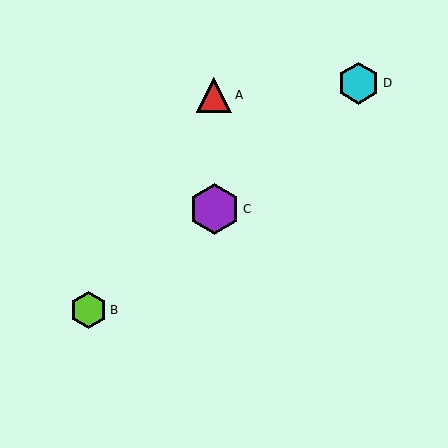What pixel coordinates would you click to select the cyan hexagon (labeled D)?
Click at (359, 83) to select the cyan hexagon D.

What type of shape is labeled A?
Shape A is a red triangle.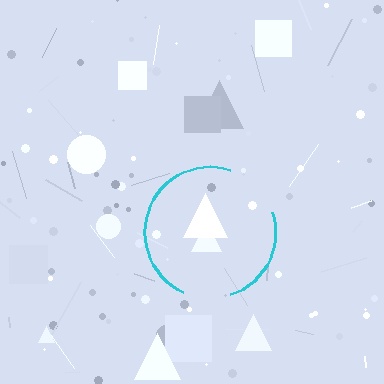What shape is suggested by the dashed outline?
The dashed outline suggests a circle.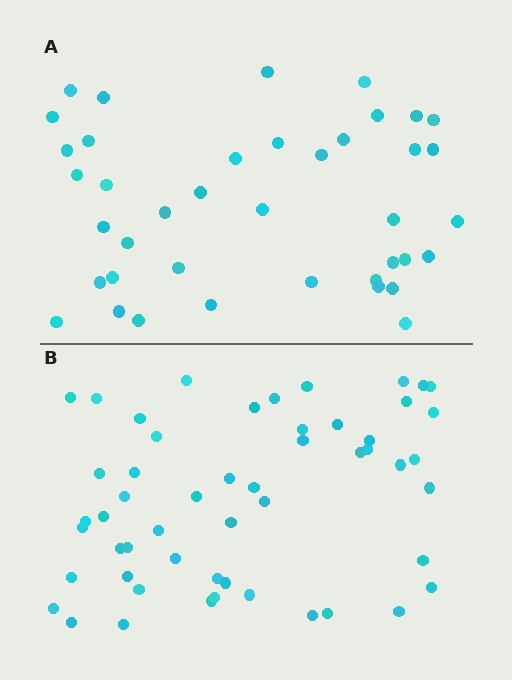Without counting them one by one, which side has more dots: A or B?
Region B (the bottom region) has more dots.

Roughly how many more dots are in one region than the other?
Region B has approximately 15 more dots than region A.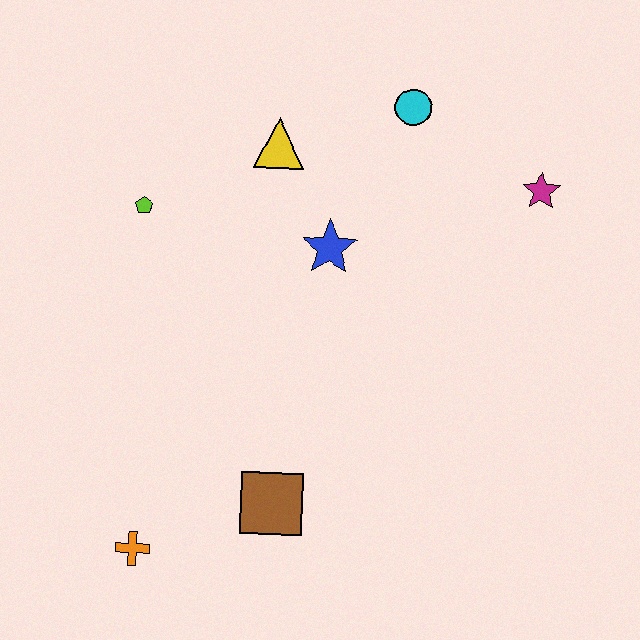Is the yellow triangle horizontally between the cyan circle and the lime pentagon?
Yes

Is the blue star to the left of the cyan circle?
Yes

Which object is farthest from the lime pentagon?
The magenta star is farthest from the lime pentagon.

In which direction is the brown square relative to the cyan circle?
The brown square is below the cyan circle.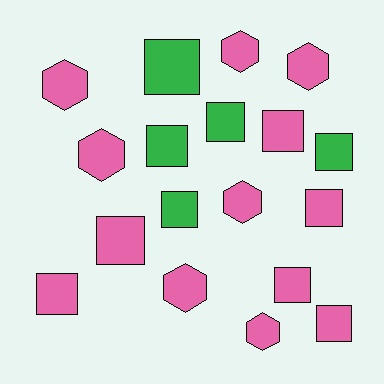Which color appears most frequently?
Pink, with 13 objects.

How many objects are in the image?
There are 18 objects.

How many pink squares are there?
There are 6 pink squares.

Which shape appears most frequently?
Square, with 11 objects.